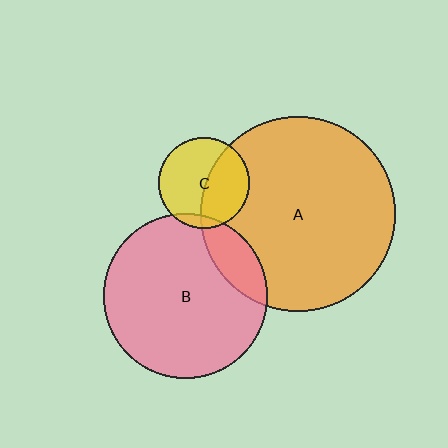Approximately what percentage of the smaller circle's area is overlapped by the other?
Approximately 5%.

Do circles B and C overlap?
Yes.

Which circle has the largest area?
Circle A (orange).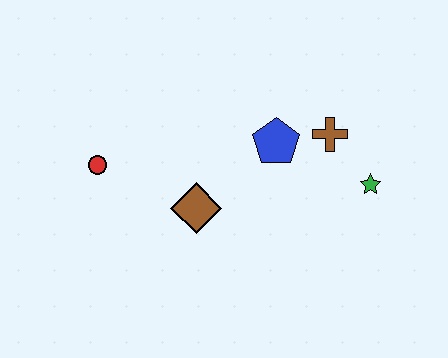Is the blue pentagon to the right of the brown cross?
No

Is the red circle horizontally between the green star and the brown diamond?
No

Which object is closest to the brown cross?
The blue pentagon is closest to the brown cross.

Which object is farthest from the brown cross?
The red circle is farthest from the brown cross.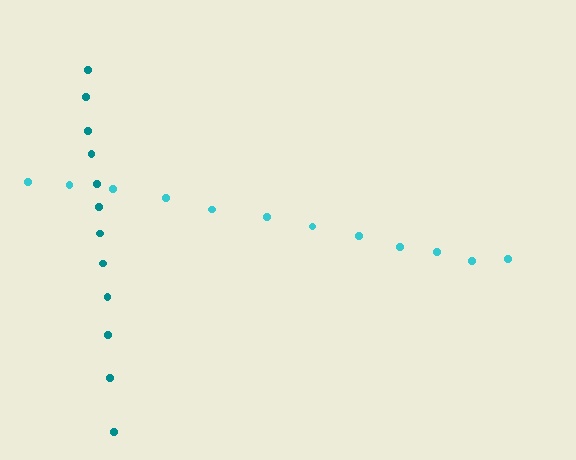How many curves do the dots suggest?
There are 2 distinct paths.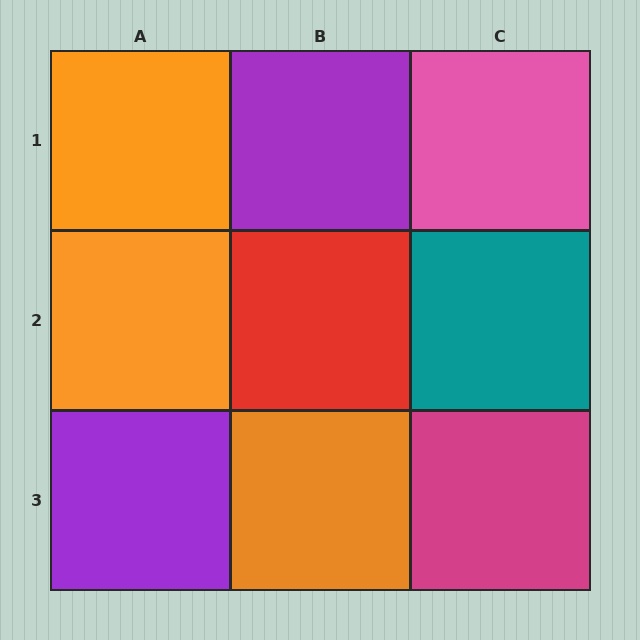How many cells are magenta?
1 cell is magenta.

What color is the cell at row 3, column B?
Orange.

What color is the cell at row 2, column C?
Teal.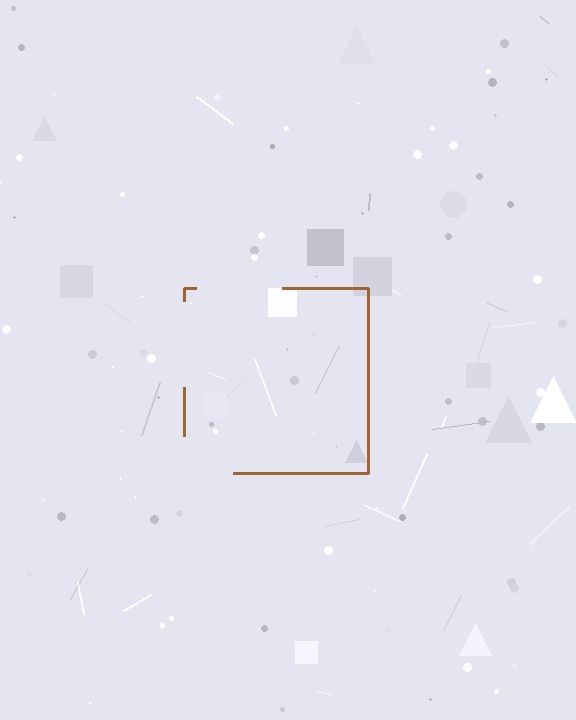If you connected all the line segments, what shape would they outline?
They would outline a square.